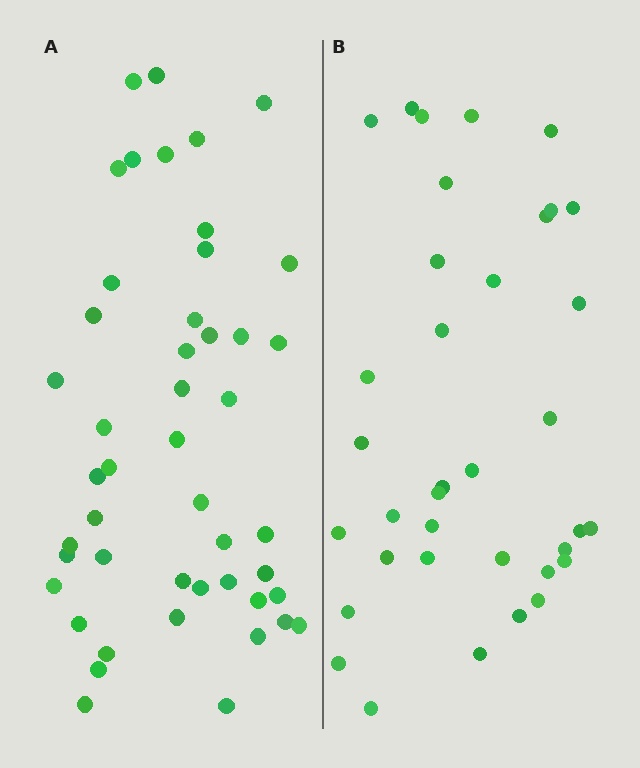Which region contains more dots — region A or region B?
Region A (the left region) has more dots.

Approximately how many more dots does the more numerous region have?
Region A has roughly 12 or so more dots than region B.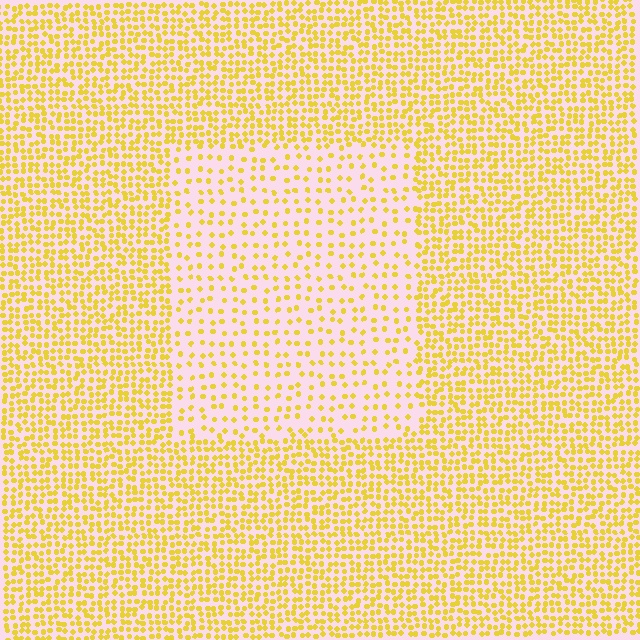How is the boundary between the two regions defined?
The boundary is defined by a change in element density (approximately 2.3x ratio). All elements are the same color, size, and shape.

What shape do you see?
I see a rectangle.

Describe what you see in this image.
The image contains small yellow elements arranged at two different densities. A rectangle-shaped region is visible where the elements are less densely packed than the surrounding area.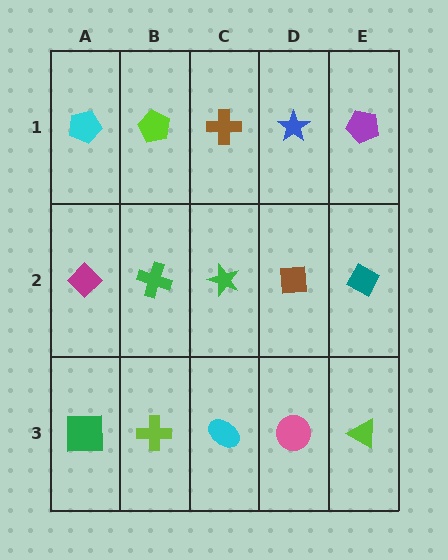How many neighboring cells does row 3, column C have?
3.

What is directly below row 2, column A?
A green square.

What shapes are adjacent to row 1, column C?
A green star (row 2, column C), a lime pentagon (row 1, column B), a blue star (row 1, column D).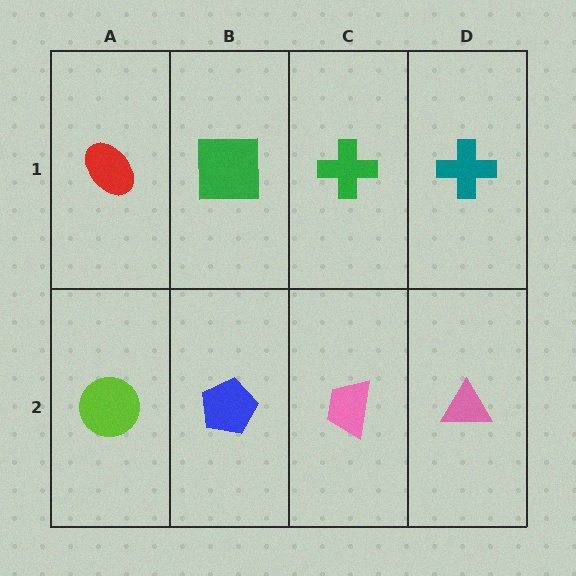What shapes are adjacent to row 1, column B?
A blue pentagon (row 2, column B), a red ellipse (row 1, column A), a green cross (row 1, column C).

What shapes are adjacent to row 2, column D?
A teal cross (row 1, column D), a pink trapezoid (row 2, column C).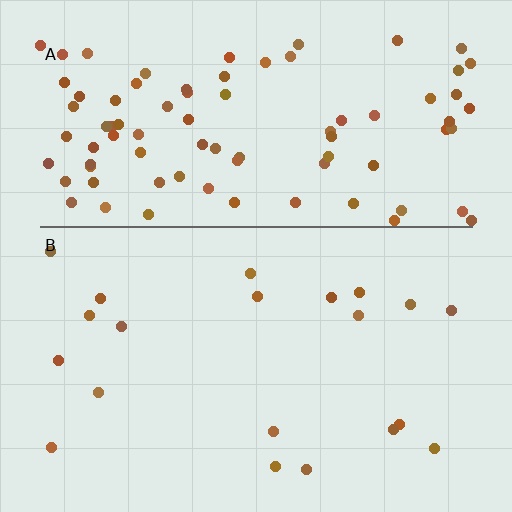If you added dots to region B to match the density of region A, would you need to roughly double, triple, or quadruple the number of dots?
Approximately quadruple.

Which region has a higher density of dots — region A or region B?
A (the top).